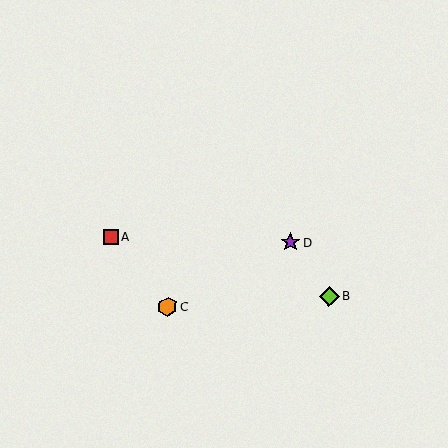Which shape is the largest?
The lime diamond (labeled B) is the largest.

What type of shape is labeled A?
Shape A is a red square.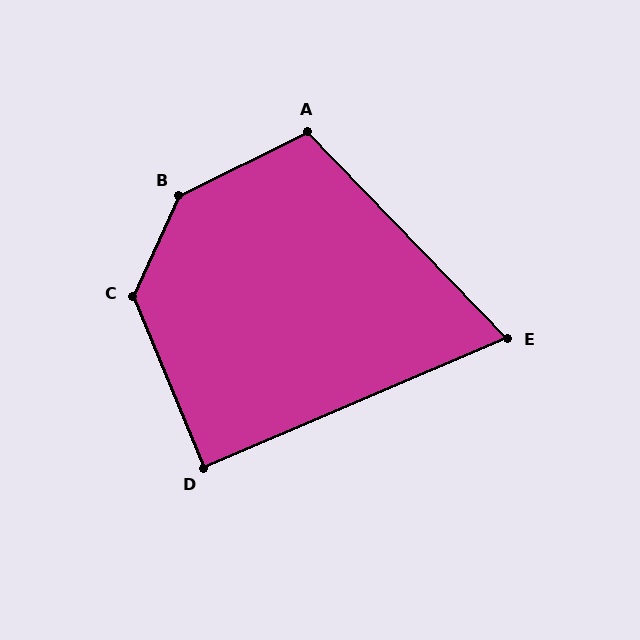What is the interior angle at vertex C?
Approximately 133 degrees (obtuse).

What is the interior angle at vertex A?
Approximately 108 degrees (obtuse).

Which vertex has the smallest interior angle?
E, at approximately 69 degrees.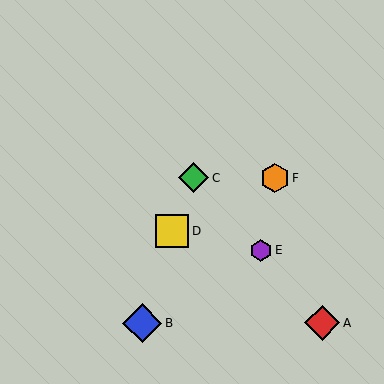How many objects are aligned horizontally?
2 objects (C, F) are aligned horizontally.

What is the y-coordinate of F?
Object F is at y≈178.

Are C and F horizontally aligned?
Yes, both are at y≈178.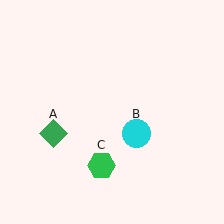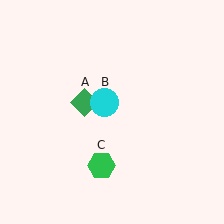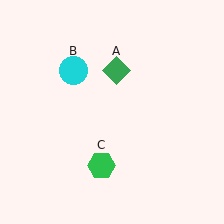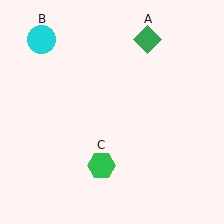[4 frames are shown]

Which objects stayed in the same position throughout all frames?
Green hexagon (object C) remained stationary.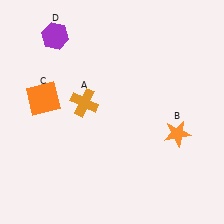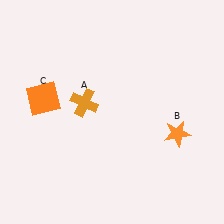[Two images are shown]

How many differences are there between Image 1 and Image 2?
There is 1 difference between the two images.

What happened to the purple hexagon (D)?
The purple hexagon (D) was removed in Image 2. It was in the top-left area of Image 1.